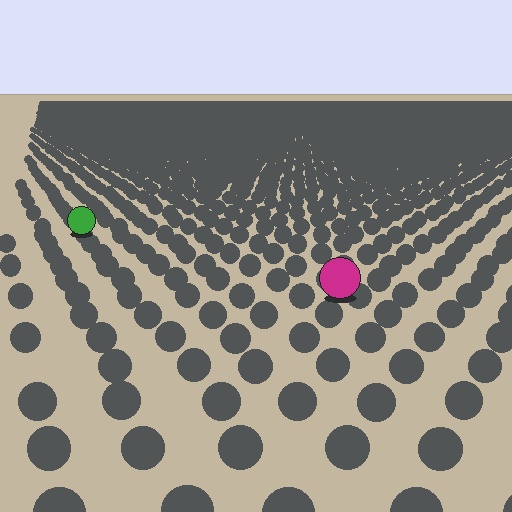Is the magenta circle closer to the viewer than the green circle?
Yes. The magenta circle is closer — you can tell from the texture gradient: the ground texture is coarser near it.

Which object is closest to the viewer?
The magenta circle is closest. The texture marks near it are larger and more spread out.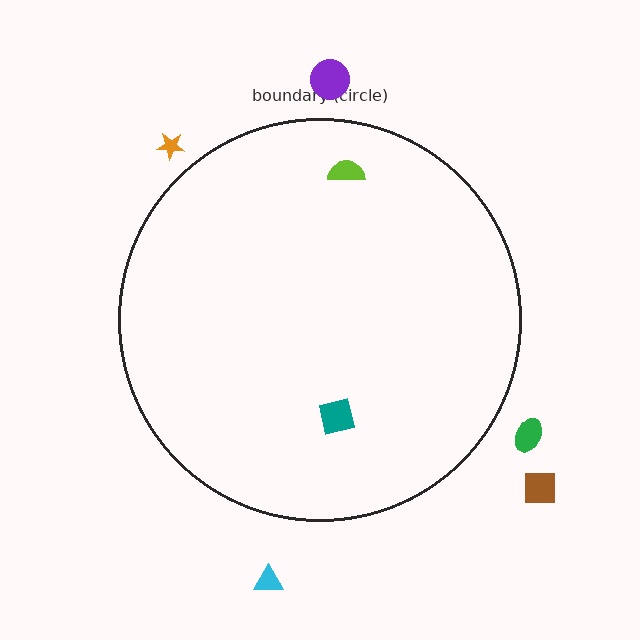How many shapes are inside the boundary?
2 inside, 5 outside.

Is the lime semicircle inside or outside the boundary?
Inside.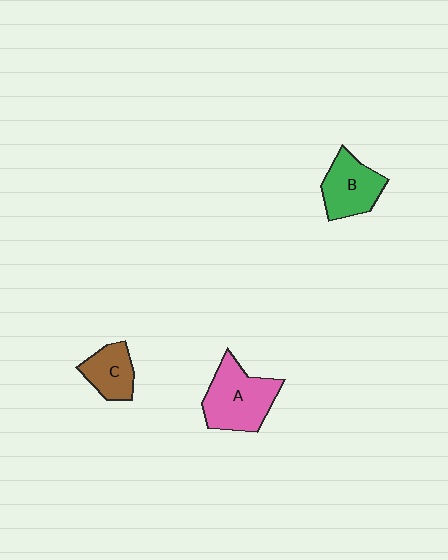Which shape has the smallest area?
Shape C (brown).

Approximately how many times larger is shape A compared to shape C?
Approximately 1.7 times.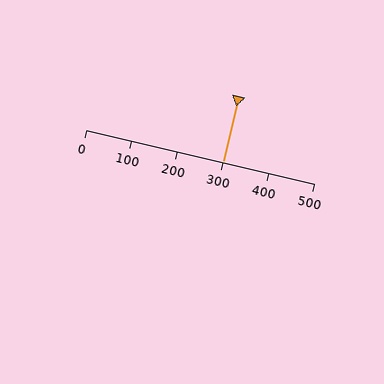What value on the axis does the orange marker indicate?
The marker indicates approximately 300.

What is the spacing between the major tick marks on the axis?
The major ticks are spaced 100 apart.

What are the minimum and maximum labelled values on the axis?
The axis runs from 0 to 500.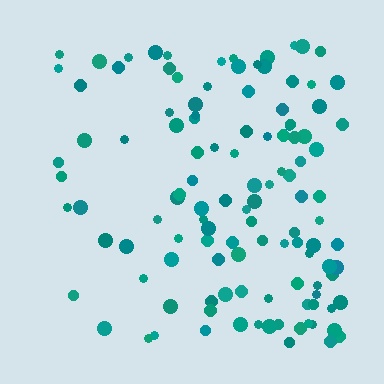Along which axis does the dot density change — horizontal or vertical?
Horizontal.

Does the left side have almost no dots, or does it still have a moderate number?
Still a moderate number, just noticeably fewer than the right.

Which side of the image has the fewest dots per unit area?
The left.